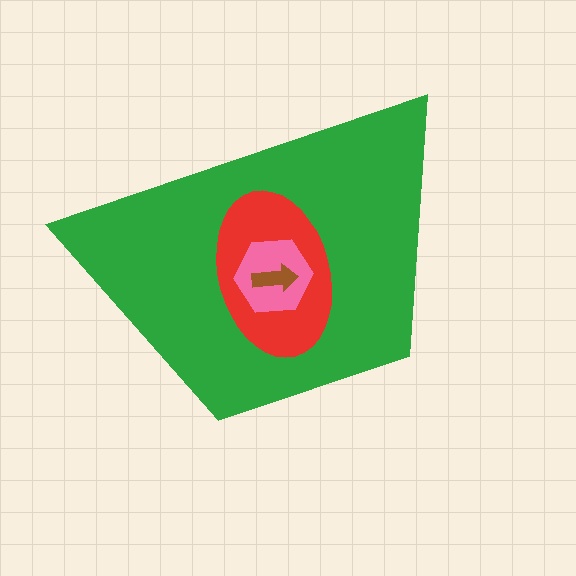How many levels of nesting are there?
4.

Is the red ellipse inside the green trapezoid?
Yes.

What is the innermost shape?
The brown arrow.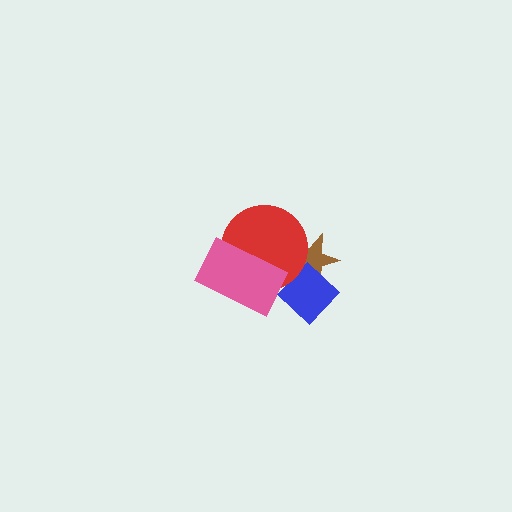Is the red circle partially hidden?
Yes, it is partially covered by another shape.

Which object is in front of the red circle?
The pink rectangle is in front of the red circle.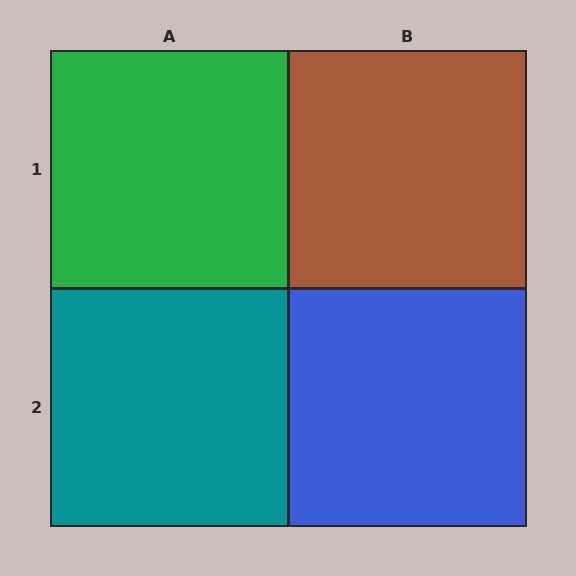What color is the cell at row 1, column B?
Brown.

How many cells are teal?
1 cell is teal.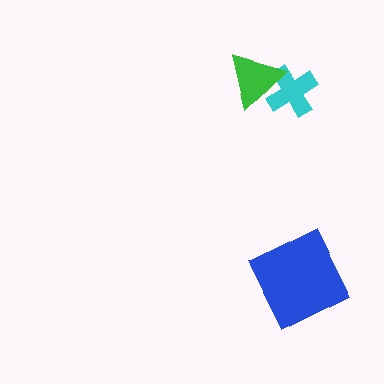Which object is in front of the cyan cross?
The green triangle is in front of the cyan cross.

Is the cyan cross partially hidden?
Yes, it is partially covered by another shape.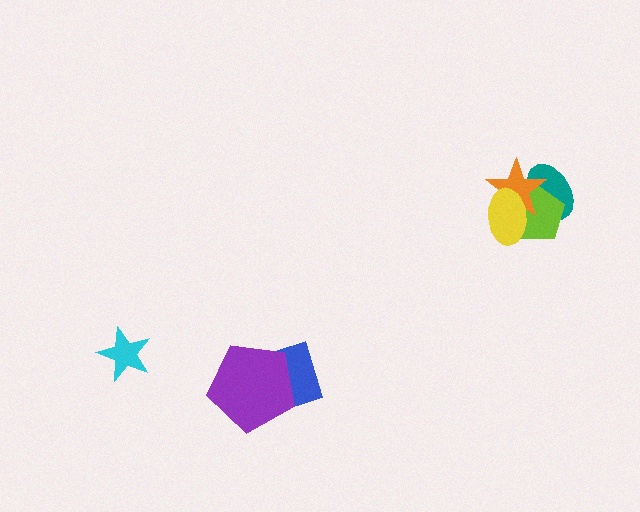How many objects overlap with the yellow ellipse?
3 objects overlap with the yellow ellipse.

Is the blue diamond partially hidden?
Yes, it is partially covered by another shape.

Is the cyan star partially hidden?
No, no other shape covers it.